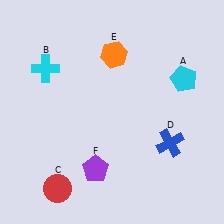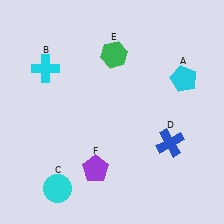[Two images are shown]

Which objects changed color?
C changed from red to cyan. E changed from orange to green.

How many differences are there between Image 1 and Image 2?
There are 2 differences between the two images.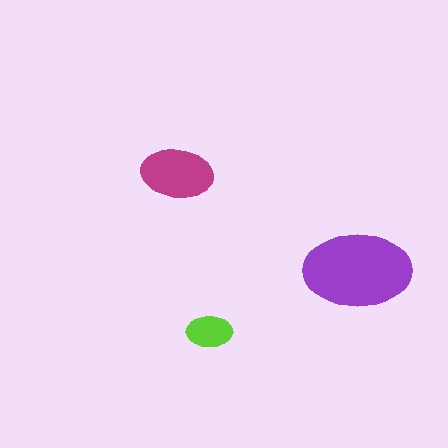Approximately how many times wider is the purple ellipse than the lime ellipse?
About 2.5 times wider.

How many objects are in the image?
There are 3 objects in the image.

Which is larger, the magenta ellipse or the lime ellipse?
The magenta one.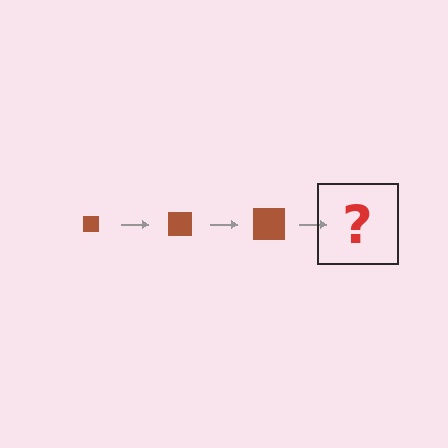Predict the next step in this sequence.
The next step is a brown square, larger than the previous one.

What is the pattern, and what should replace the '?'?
The pattern is that the square gets progressively larger each step. The '?' should be a brown square, larger than the previous one.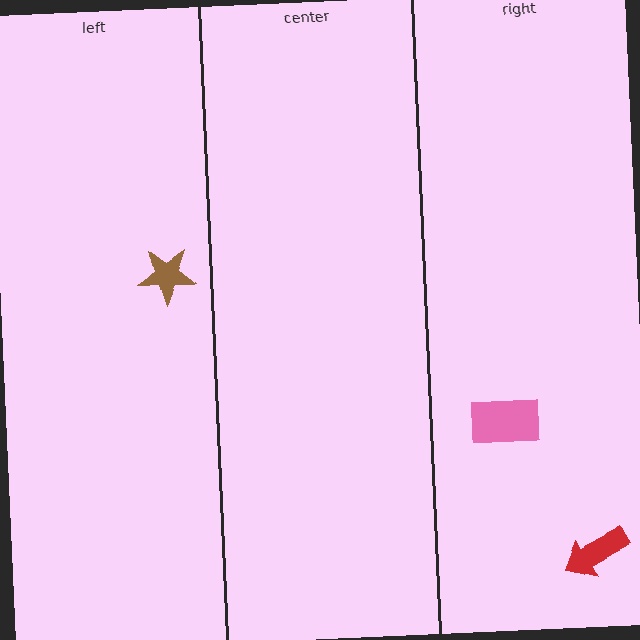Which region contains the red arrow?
The right region.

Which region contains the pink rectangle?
The right region.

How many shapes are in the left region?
1.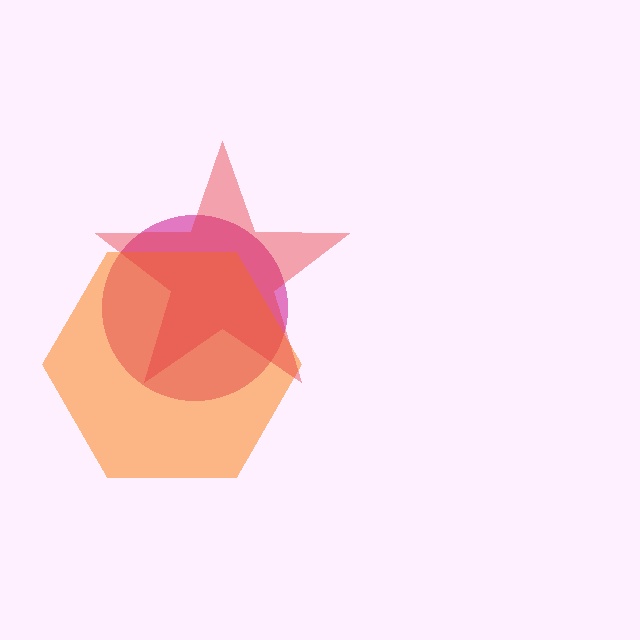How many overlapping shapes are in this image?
There are 3 overlapping shapes in the image.